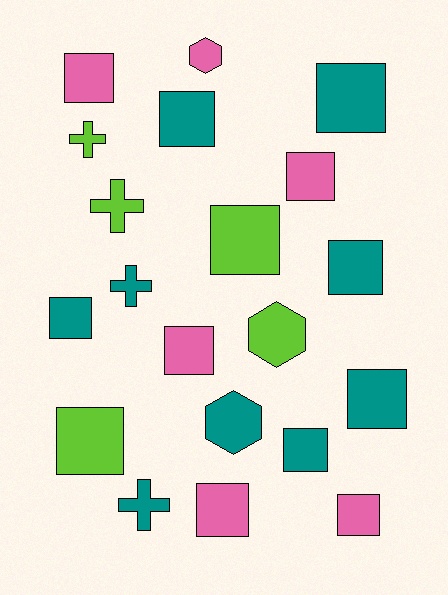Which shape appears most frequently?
Square, with 13 objects.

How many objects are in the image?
There are 20 objects.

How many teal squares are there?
There are 6 teal squares.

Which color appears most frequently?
Teal, with 9 objects.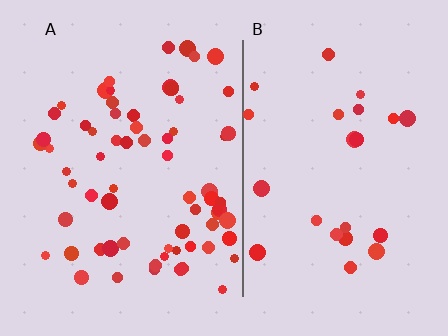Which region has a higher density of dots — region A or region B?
A (the left).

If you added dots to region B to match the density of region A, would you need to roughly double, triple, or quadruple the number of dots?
Approximately triple.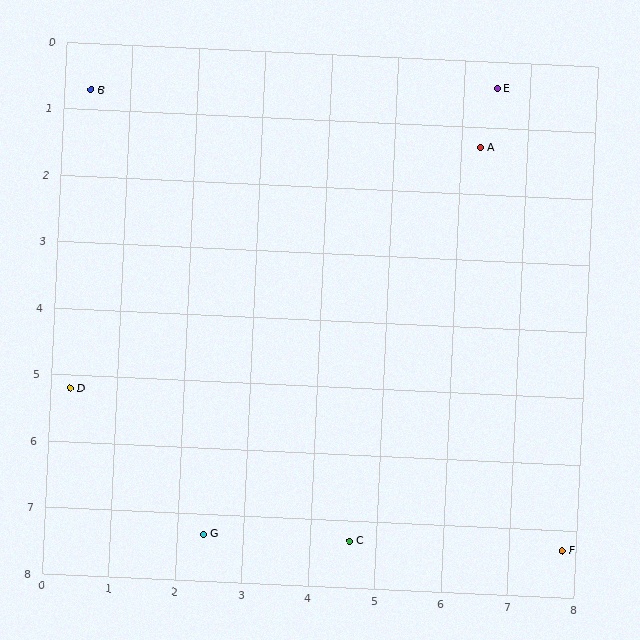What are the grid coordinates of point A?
Point A is at approximately (6.3, 1.3).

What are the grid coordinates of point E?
Point E is at approximately (6.5, 0.4).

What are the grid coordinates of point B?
Point B is at approximately (0.4, 0.7).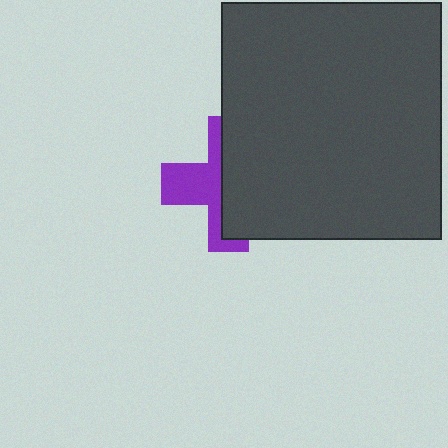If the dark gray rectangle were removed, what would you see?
You would see the complete purple cross.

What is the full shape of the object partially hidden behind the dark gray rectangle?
The partially hidden object is a purple cross.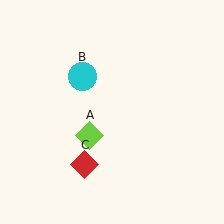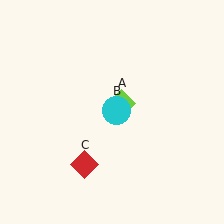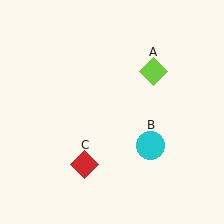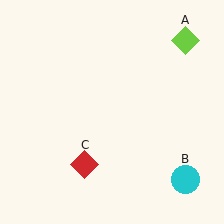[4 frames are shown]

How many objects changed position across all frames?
2 objects changed position: lime diamond (object A), cyan circle (object B).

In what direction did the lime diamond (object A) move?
The lime diamond (object A) moved up and to the right.